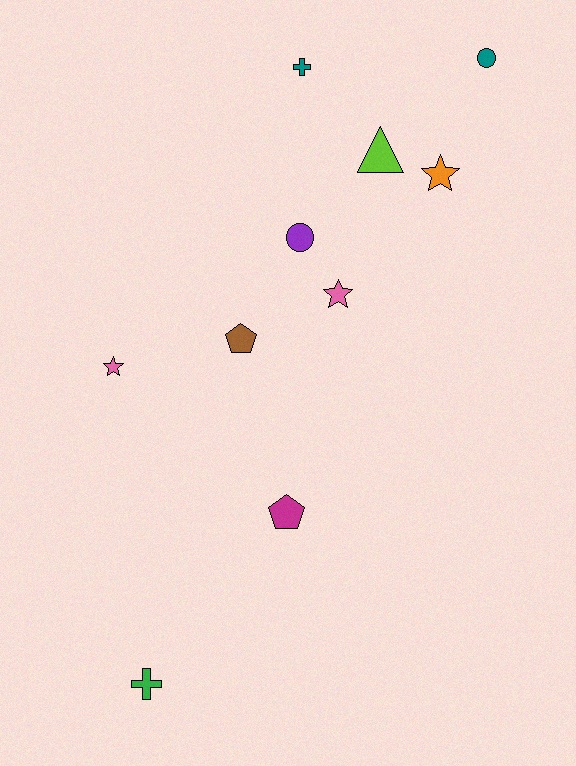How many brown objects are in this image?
There is 1 brown object.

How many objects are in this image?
There are 10 objects.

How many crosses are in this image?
There are 2 crosses.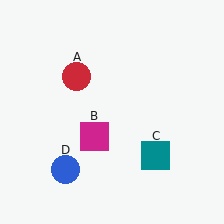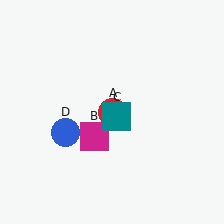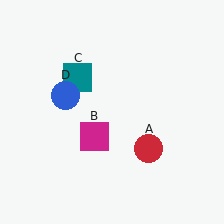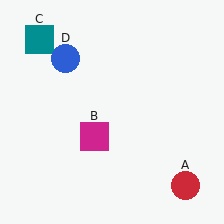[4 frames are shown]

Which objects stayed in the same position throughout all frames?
Magenta square (object B) remained stationary.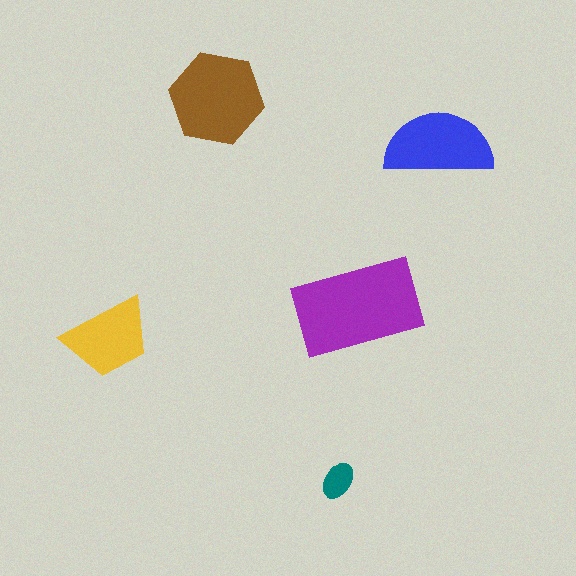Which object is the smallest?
The teal ellipse.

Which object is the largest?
The purple rectangle.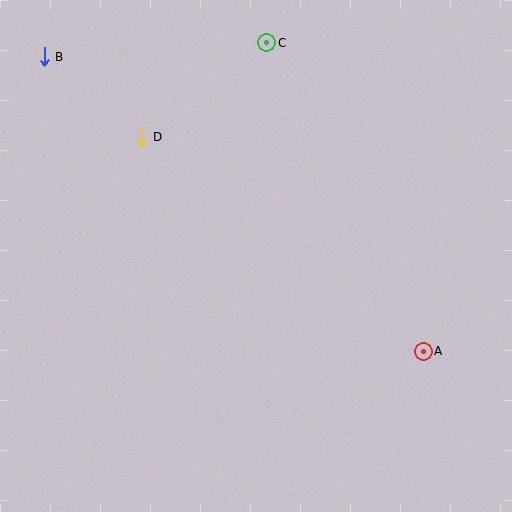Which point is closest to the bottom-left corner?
Point D is closest to the bottom-left corner.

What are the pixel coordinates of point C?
Point C is at (267, 43).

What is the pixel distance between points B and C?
The distance between B and C is 223 pixels.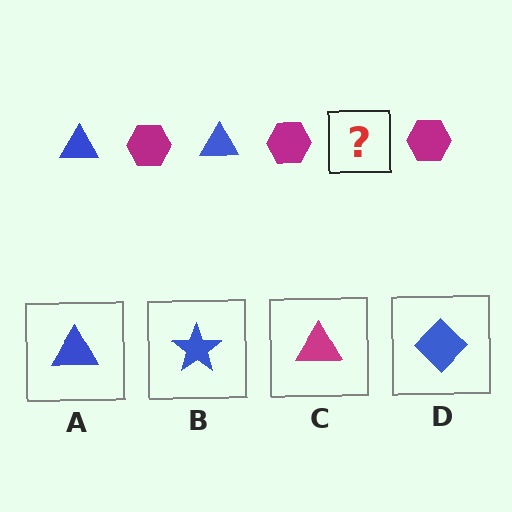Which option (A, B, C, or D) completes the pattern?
A.